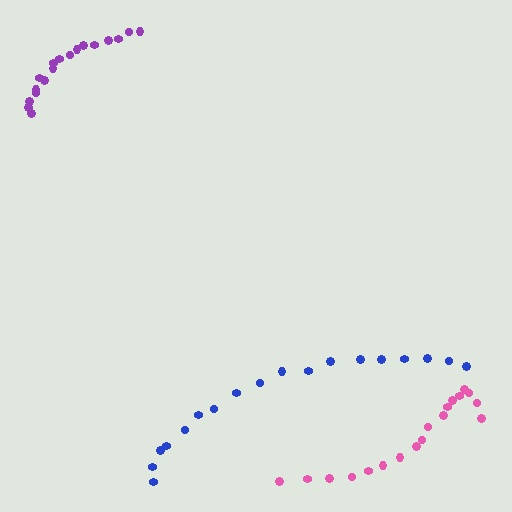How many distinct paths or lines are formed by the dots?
There are 3 distinct paths.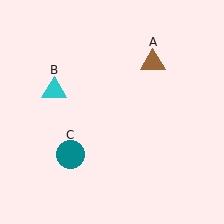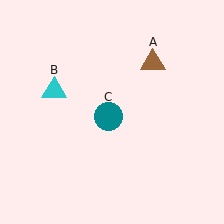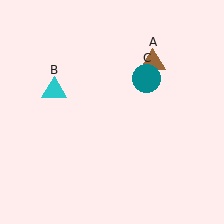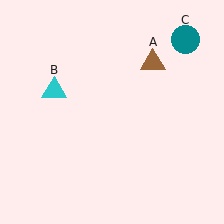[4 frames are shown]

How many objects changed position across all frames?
1 object changed position: teal circle (object C).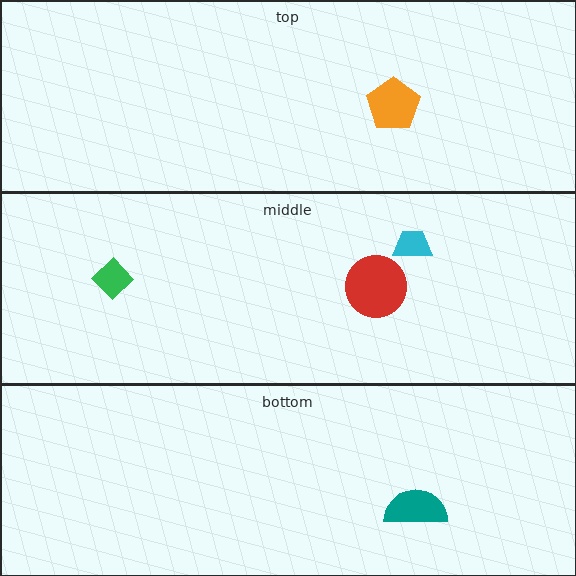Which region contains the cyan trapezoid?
The middle region.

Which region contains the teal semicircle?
The bottom region.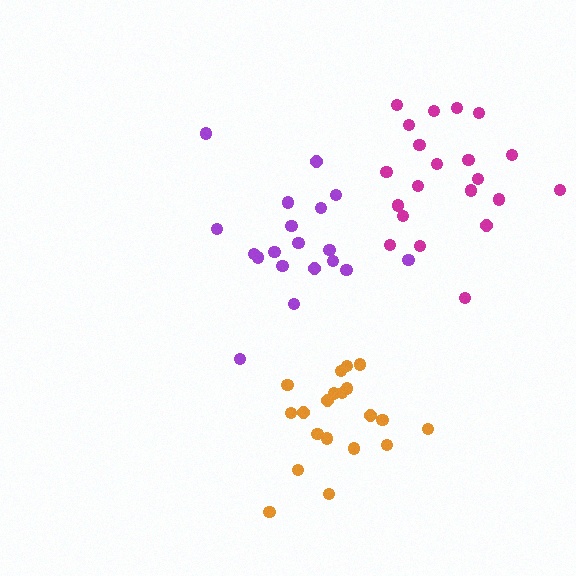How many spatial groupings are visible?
There are 3 spatial groupings.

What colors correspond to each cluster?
The clusters are colored: purple, orange, magenta.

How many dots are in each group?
Group 1: 19 dots, Group 2: 20 dots, Group 3: 21 dots (60 total).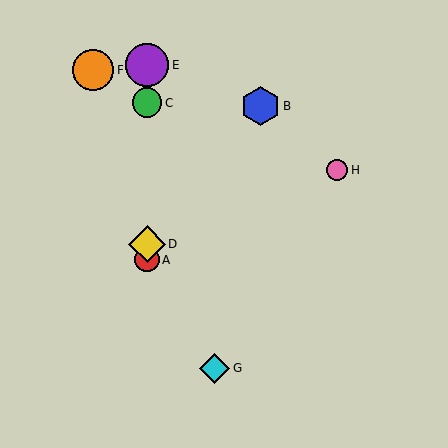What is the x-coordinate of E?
Object E is at x≈147.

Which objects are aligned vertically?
Objects A, C, D, E are aligned vertically.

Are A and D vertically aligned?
Yes, both are at x≈147.